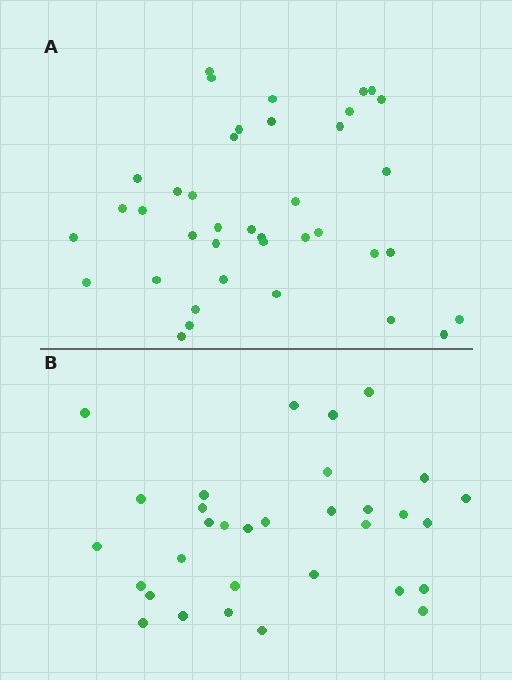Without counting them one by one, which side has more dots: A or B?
Region A (the top region) has more dots.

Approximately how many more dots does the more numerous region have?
Region A has roughly 8 or so more dots than region B.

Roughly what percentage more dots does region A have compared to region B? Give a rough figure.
About 20% more.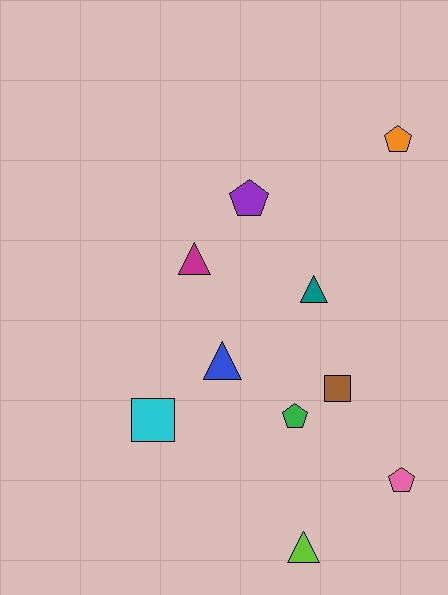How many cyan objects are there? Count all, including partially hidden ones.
There is 1 cyan object.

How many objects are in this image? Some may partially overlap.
There are 10 objects.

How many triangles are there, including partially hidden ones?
There are 4 triangles.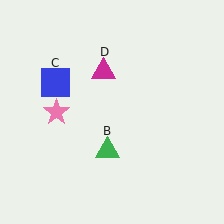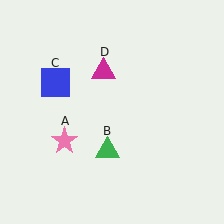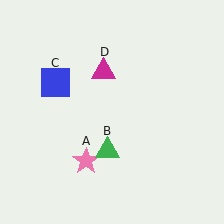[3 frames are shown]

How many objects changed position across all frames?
1 object changed position: pink star (object A).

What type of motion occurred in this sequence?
The pink star (object A) rotated counterclockwise around the center of the scene.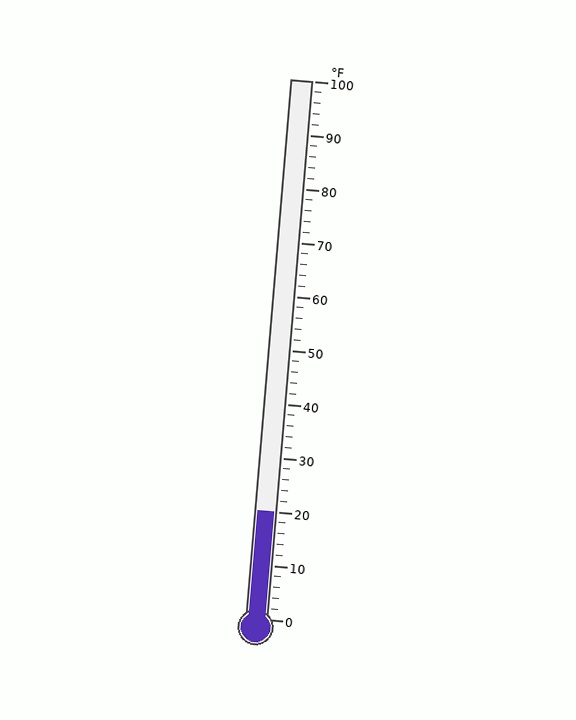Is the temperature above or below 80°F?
The temperature is below 80°F.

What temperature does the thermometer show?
The thermometer shows approximately 20°F.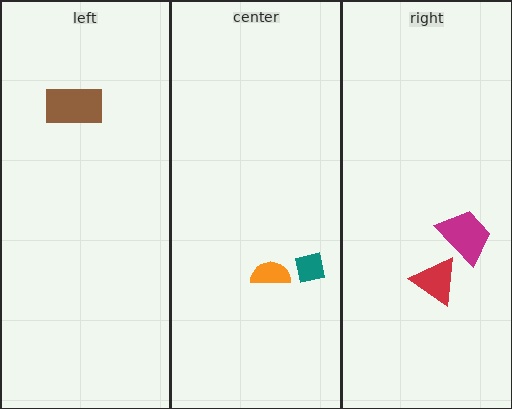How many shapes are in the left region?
1.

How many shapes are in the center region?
2.